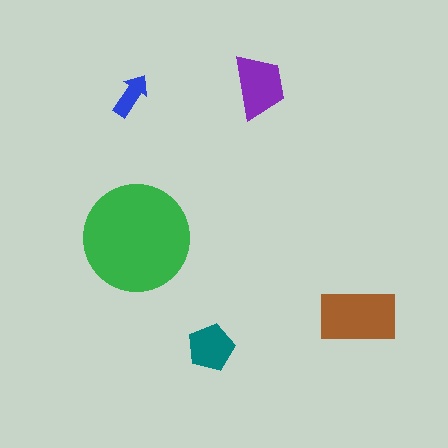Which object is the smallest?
The blue arrow.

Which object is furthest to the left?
The blue arrow is leftmost.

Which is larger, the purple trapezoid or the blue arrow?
The purple trapezoid.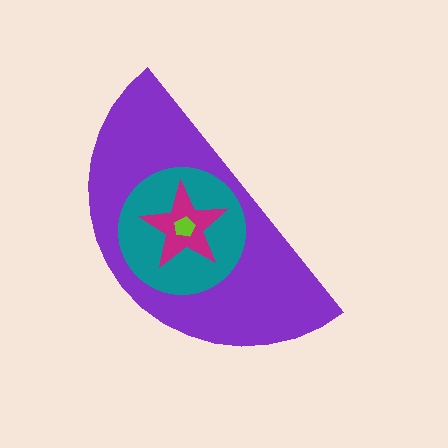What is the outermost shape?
The purple semicircle.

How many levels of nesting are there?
4.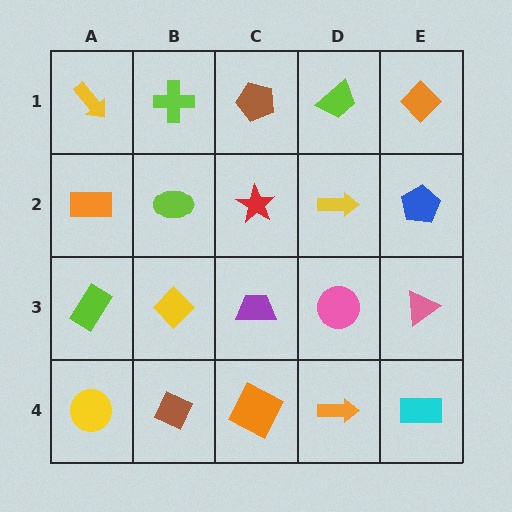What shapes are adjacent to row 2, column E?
An orange diamond (row 1, column E), a pink triangle (row 3, column E), a yellow arrow (row 2, column D).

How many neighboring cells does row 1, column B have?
3.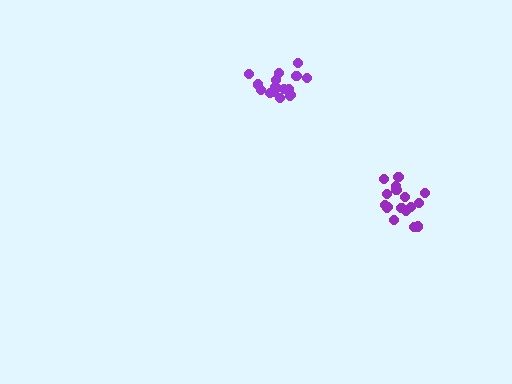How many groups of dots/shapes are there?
There are 2 groups.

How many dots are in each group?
Group 1: 17 dots, Group 2: 17 dots (34 total).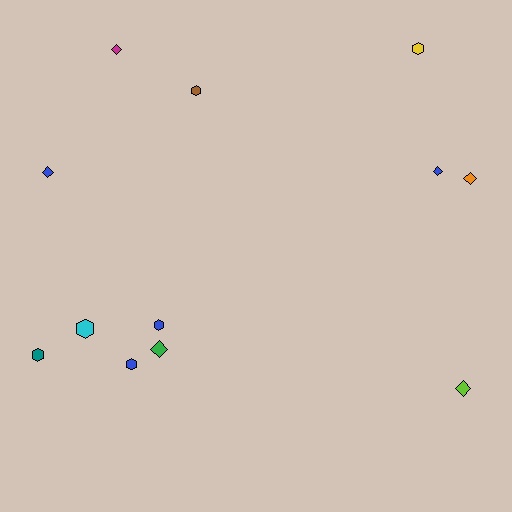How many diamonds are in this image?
There are 6 diamonds.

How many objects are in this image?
There are 12 objects.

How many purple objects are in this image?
There are no purple objects.